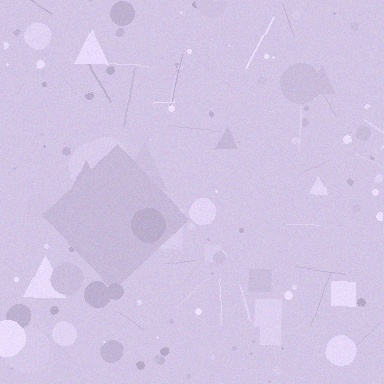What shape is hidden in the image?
A diamond is hidden in the image.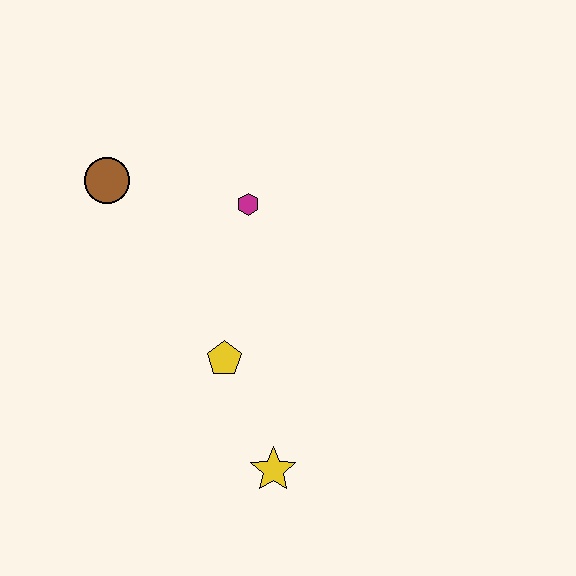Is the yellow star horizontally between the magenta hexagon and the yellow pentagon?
No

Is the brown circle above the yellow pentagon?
Yes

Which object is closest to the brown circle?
The magenta hexagon is closest to the brown circle.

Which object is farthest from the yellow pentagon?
The brown circle is farthest from the yellow pentagon.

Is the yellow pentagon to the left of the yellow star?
Yes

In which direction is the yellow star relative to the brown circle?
The yellow star is below the brown circle.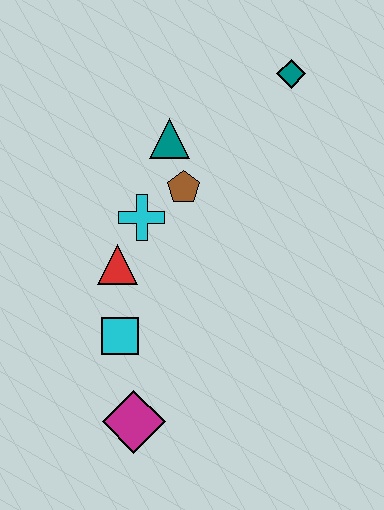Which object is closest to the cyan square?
The red triangle is closest to the cyan square.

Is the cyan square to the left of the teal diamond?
Yes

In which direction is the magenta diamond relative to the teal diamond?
The magenta diamond is below the teal diamond.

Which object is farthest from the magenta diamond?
The teal diamond is farthest from the magenta diamond.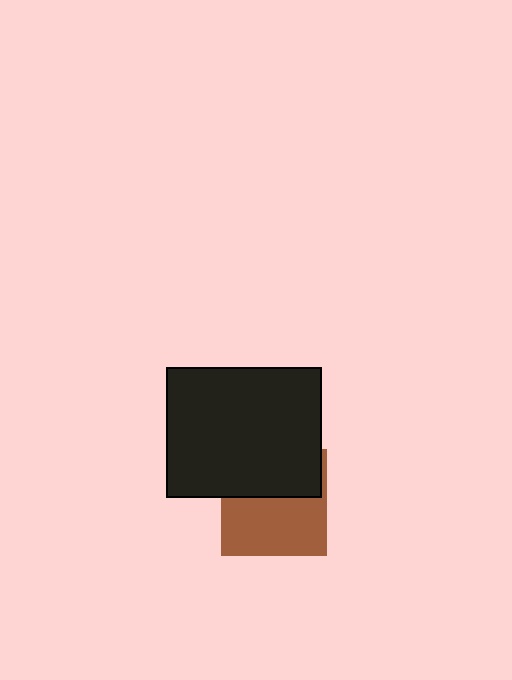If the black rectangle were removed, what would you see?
You would see the complete brown square.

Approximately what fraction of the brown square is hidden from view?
Roughly 43% of the brown square is hidden behind the black rectangle.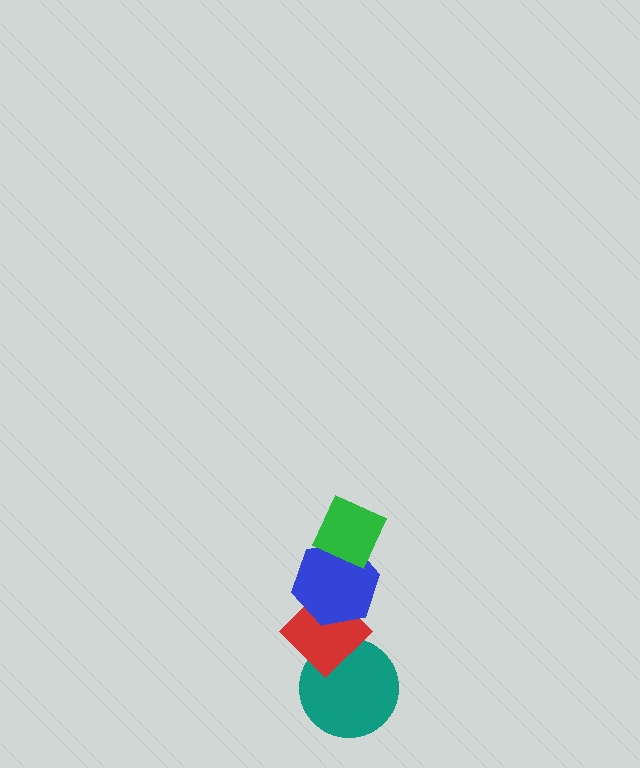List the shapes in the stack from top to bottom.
From top to bottom: the green diamond, the blue hexagon, the red diamond, the teal circle.